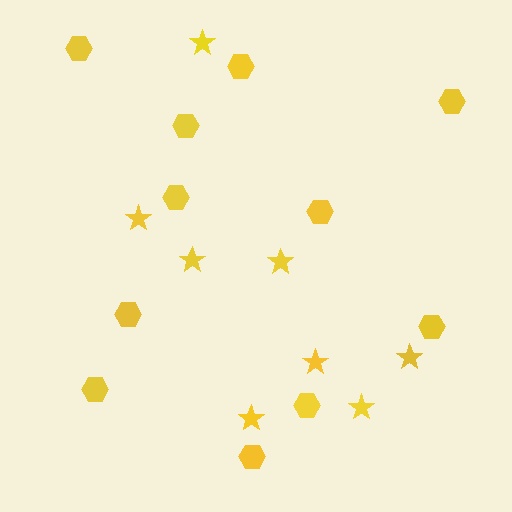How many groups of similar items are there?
There are 2 groups: one group of hexagons (11) and one group of stars (8).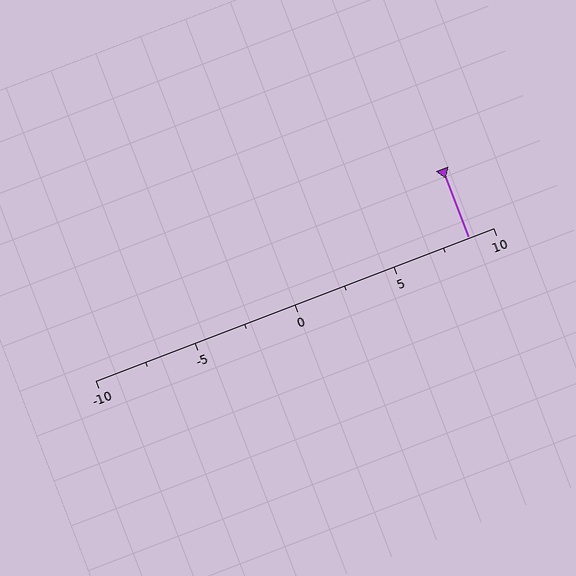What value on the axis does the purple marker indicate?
The marker indicates approximately 8.8.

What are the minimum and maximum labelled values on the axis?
The axis runs from -10 to 10.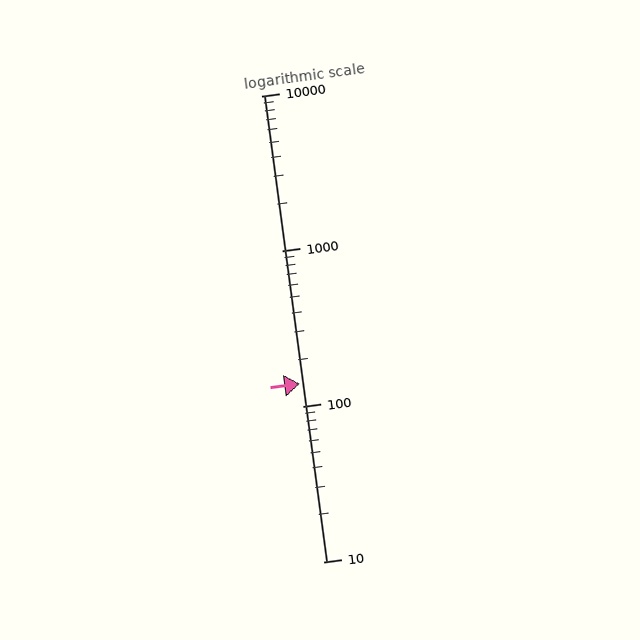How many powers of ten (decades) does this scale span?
The scale spans 3 decades, from 10 to 10000.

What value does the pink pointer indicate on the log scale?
The pointer indicates approximately 140.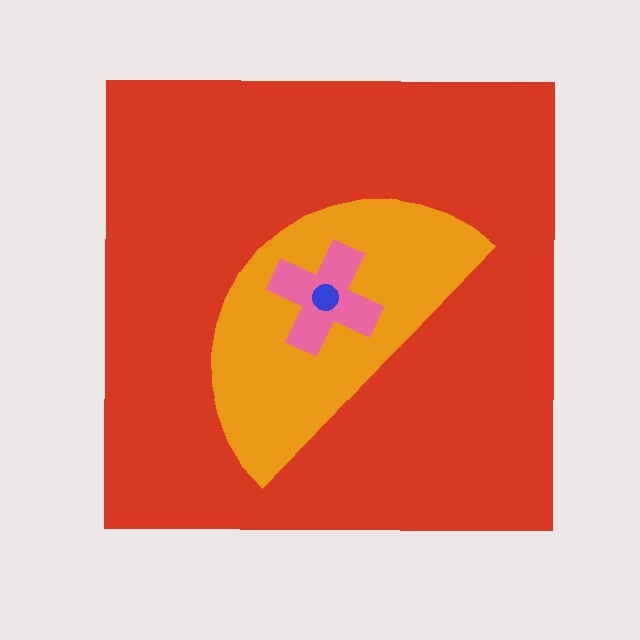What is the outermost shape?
The red square.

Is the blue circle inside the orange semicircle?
Yes.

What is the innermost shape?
The blue circle.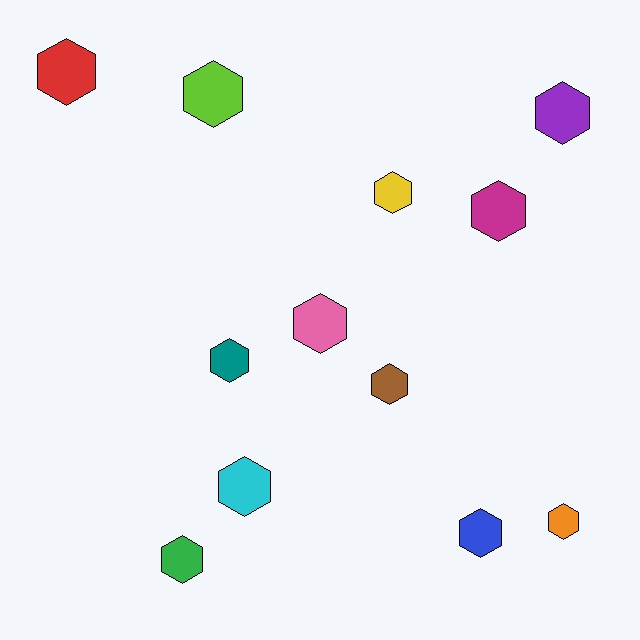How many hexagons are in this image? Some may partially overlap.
There are 12 hexagons.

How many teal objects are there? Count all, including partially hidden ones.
There is 1 teal object.